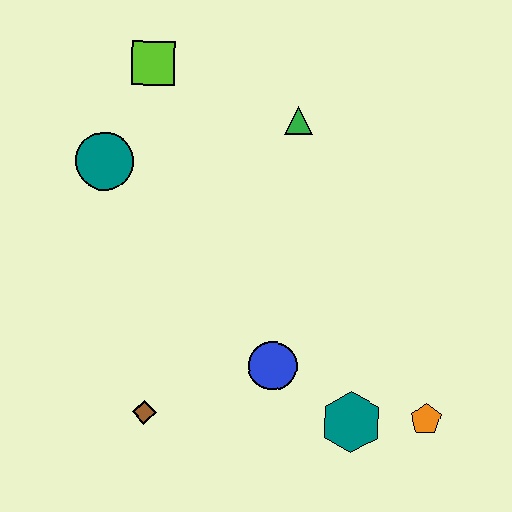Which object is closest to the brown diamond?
The blue circle is closest to the brown diamond.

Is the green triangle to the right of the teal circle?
Yes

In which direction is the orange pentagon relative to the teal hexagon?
The orange pentagon is to the right of the teal hexagon.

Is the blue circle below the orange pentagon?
No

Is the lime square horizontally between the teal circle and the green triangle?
Yes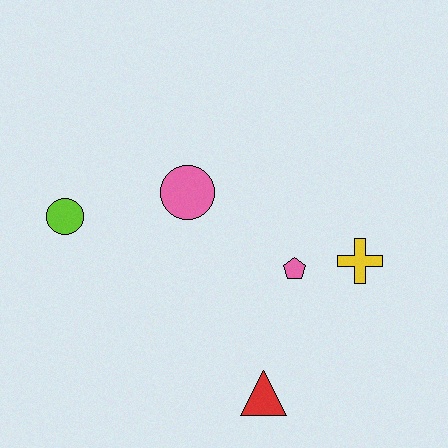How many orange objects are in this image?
There are no orange objects.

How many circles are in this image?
There are 2 circles.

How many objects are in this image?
There are 5 objects.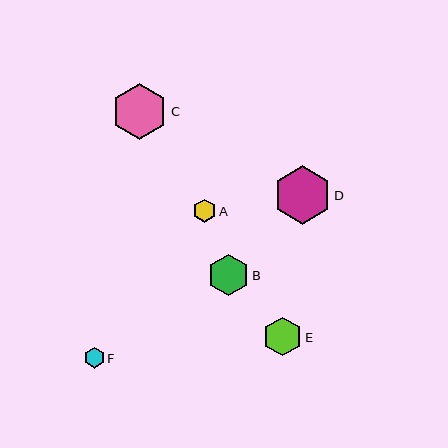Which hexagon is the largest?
Hexagon D is the largest with a size of approximately 58 pixels.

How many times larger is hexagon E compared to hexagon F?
Hexagon E is approximately 1.9 times the size of hexagon F.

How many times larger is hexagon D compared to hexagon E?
Hexagon D is approximately 1.5 times the size of hexagon E.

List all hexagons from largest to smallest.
From largest to smallest: D, C, B, E, A, F.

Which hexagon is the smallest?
Hexagon F is the smallest with a size of approximately 21 pixels.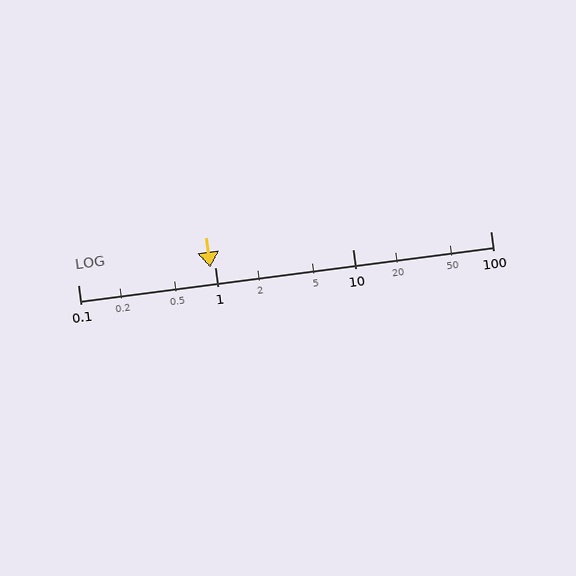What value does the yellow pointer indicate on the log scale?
The pointer indicates approximately 0.92.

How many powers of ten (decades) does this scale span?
The scale spans 3 decades, from 0.1 to 100.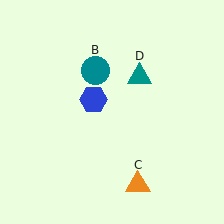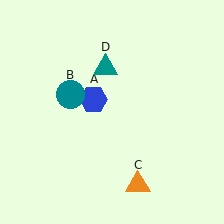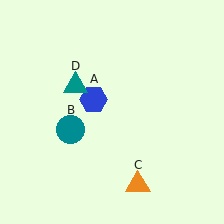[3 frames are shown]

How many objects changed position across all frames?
2 objects changed position: teal circle (object B), teal triangle (object D).